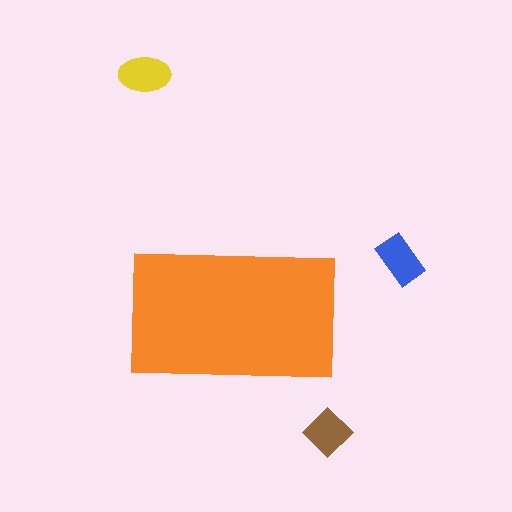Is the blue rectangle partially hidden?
No, the blue rectangle is fully visible.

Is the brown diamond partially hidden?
No, the brown diamond is fully visible.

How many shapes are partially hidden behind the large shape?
0 shapes are partially hidden.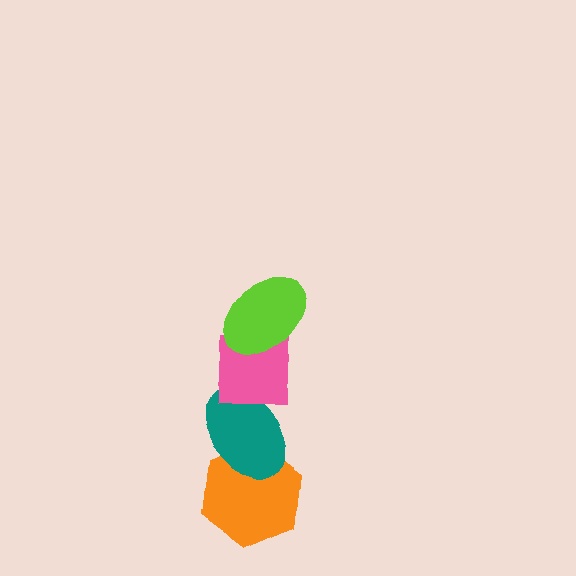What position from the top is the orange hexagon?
The orange hexagon is 4th from the top.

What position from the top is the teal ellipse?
The teal ellipse is 3rd from the top.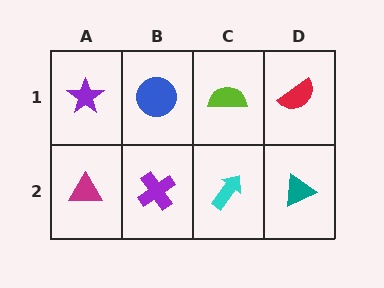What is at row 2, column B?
A purple cross.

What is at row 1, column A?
A purple star.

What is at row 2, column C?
A cyan arrow.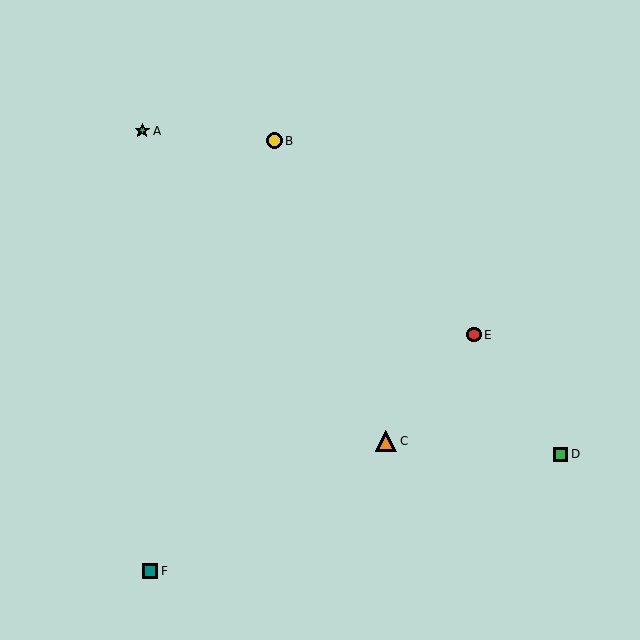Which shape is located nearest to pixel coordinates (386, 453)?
The orange triangle (labeled C) at (386, 441) is nearest to that location.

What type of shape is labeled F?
Shape F is a teal square.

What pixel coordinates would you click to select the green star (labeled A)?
Click at (142, 131) to select the green star A.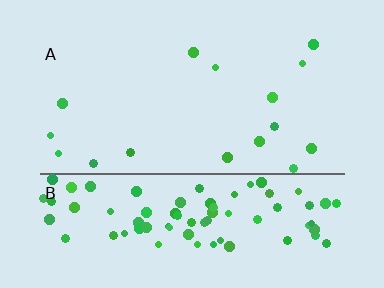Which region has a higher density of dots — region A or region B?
B (the bottom).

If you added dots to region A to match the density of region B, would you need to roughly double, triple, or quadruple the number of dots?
Approximately quadruple.